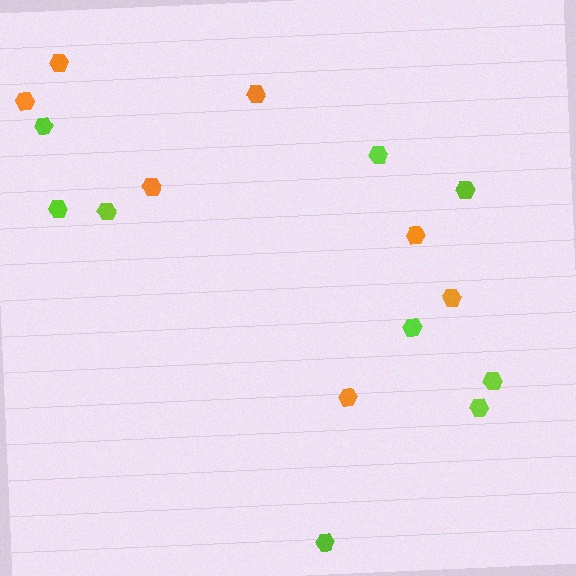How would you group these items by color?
There are 2 groups: one group of orange hexagons (7) and one group of lime hexagons (9).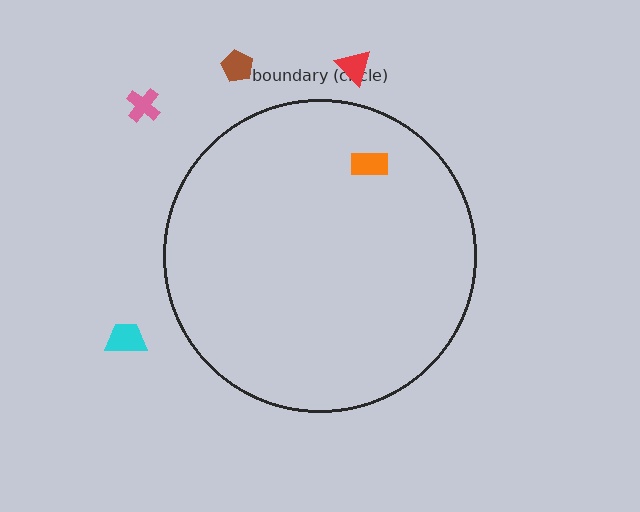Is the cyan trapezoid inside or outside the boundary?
Outside.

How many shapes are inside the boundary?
1 inside, 4 outside.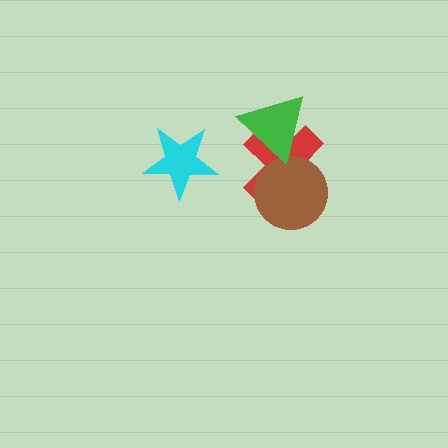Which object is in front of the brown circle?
The green triangle is in front of the brown circle.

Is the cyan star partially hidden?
No, no other shape covers it.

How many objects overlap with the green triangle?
2 objects overlap with the green triangle.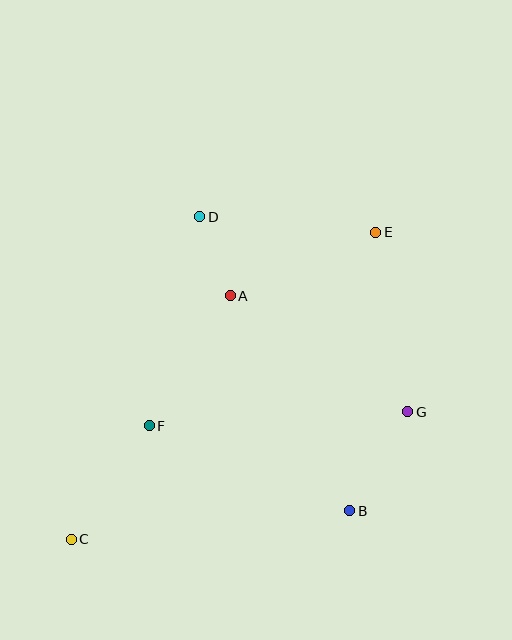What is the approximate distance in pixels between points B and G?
The distance between B and G is approximately 115 pixels.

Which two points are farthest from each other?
Points C and E are farthest from each other.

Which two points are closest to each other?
Points A and D are closest to each other.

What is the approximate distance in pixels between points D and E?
The distance between D and E is approximately 176 pixels.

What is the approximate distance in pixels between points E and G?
The distance between E and G is approximately 183 pixels.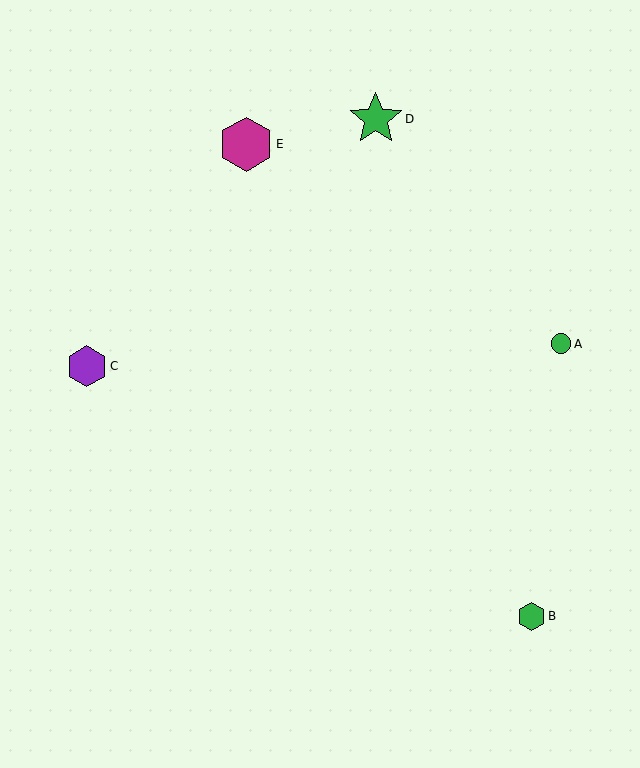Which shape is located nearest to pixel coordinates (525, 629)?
The green hexagon (labeled B) at (531, 616) is nearest to that location.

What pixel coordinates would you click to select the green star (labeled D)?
Click at (376, 119) to select the green star D.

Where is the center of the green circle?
The center of the green circle is at (561, 344).